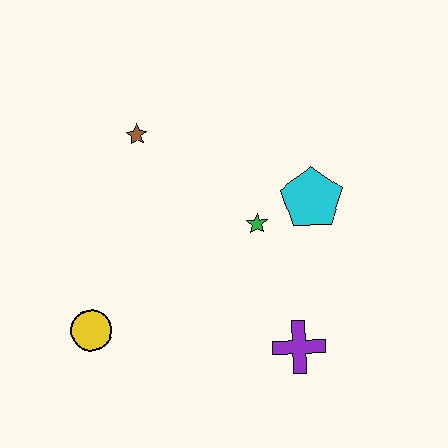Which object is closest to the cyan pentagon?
The green star is closest to the cyan pentagon.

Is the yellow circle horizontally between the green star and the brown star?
No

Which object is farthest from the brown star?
The purple cross is farthest from the brown star.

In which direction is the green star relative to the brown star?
The green star is to the right of the brown star.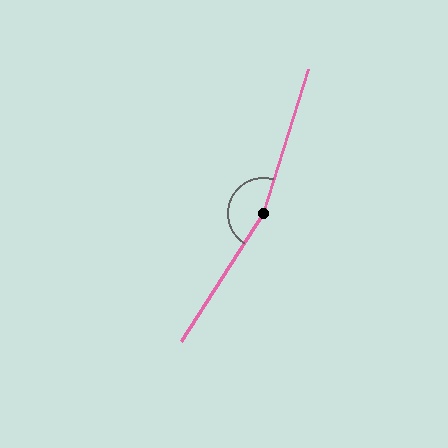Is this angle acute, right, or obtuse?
It is obtuse.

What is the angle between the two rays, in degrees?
Approximately 165 degrees.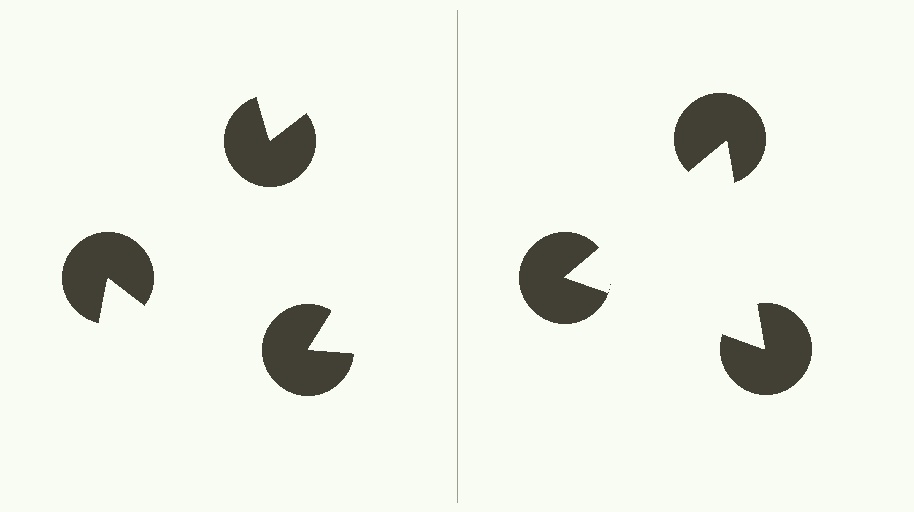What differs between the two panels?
The pac-man discs are positioned identically on both sides; only the wedge orientations differ. On the right they align to a triangle; on the left they are misaligned.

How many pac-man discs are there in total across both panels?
6 — 3 on each side.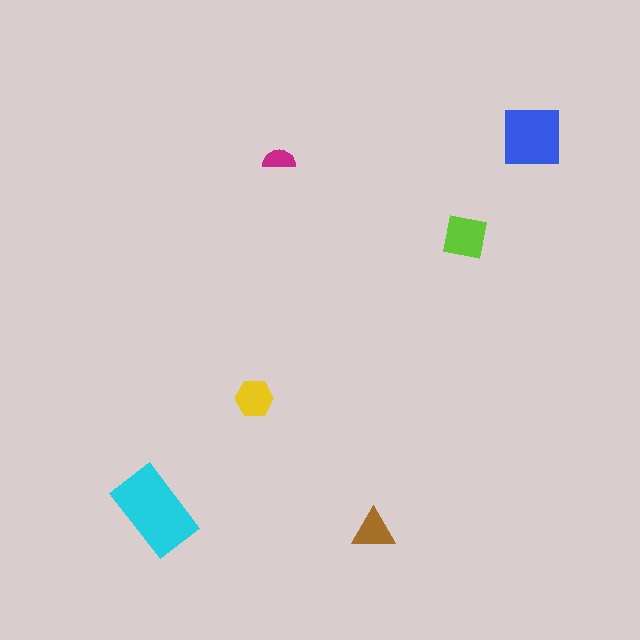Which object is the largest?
The cyan rectangle.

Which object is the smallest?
The magenta semicircle.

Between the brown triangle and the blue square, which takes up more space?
The blue square.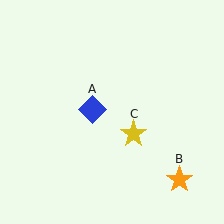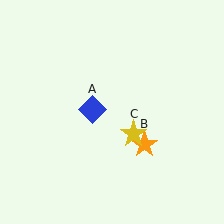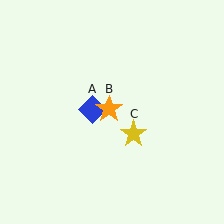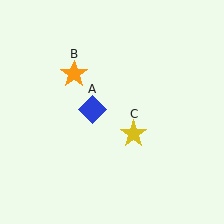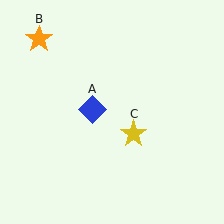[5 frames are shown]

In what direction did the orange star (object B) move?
The orange star (object B) moved up and to the left.